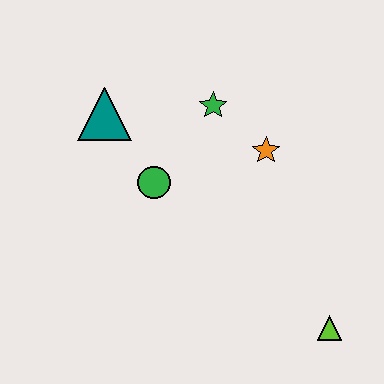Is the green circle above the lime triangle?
Yes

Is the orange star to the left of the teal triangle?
No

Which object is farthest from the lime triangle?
The teal triangle is farthest from the lime triangle.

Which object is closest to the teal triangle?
The green circle is closest to the teal triangle.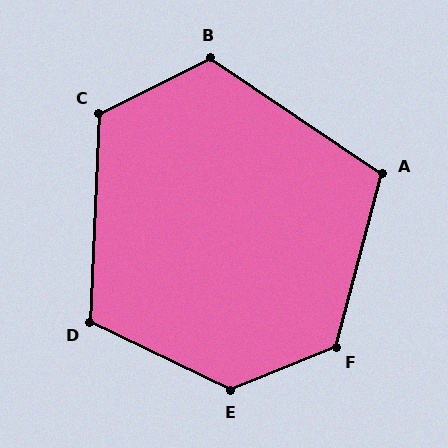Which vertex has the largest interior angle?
E, at approximately 132 degrees.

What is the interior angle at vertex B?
Approximately 120 degrees (obtuse).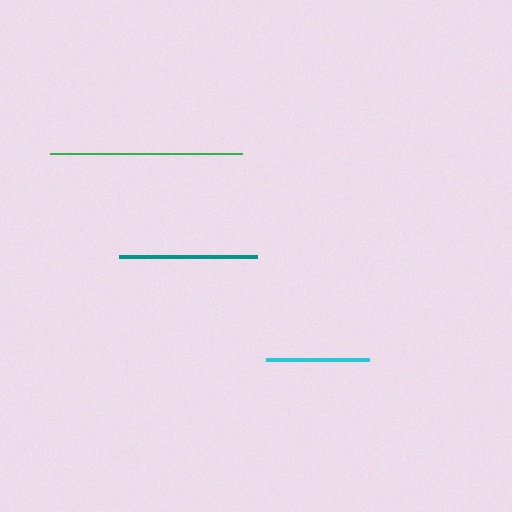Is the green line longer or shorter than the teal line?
The green line is longer than the teal line.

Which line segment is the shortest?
The cyan line is the shortest at approximately 102 pixels.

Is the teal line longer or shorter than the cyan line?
The teal line is longer than the cyan line.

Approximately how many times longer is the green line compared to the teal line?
The green line is approximately 1.4 times the length of the teal line.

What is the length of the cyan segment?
The cyan segment is approximately 102 pixels long.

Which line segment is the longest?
The green line is the longest at approximately 192 pixels.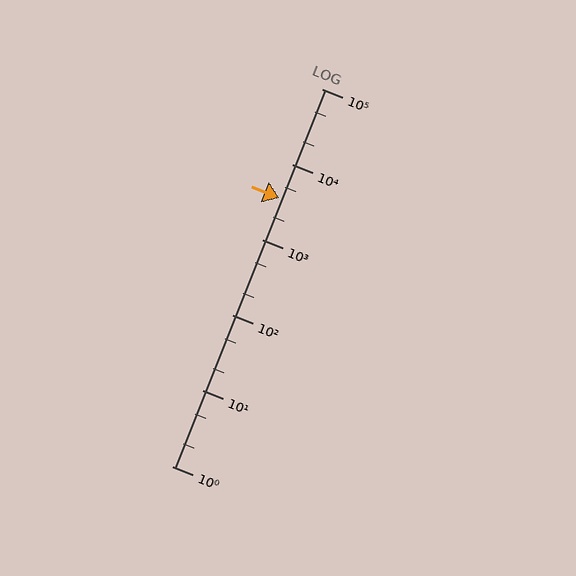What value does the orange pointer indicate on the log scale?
The pointer indicates approximately 3600.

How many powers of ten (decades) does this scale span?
The scale spans 5 decades, from 1 to 100000.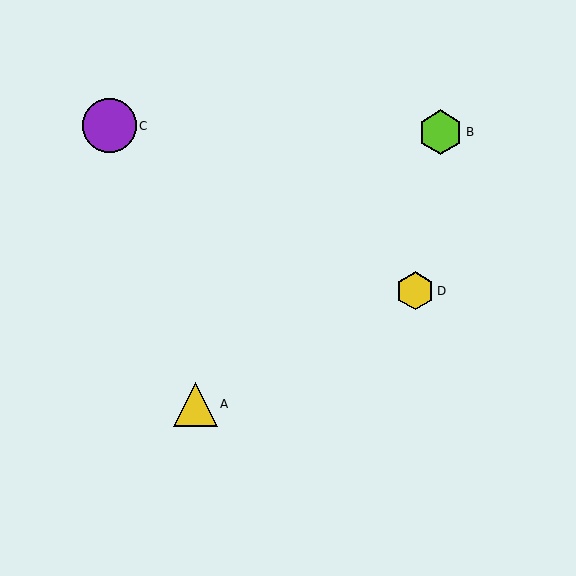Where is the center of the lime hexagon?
The center of the lime hexagon is at (440, 132).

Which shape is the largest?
The purple circle (labeled C) is the largest.